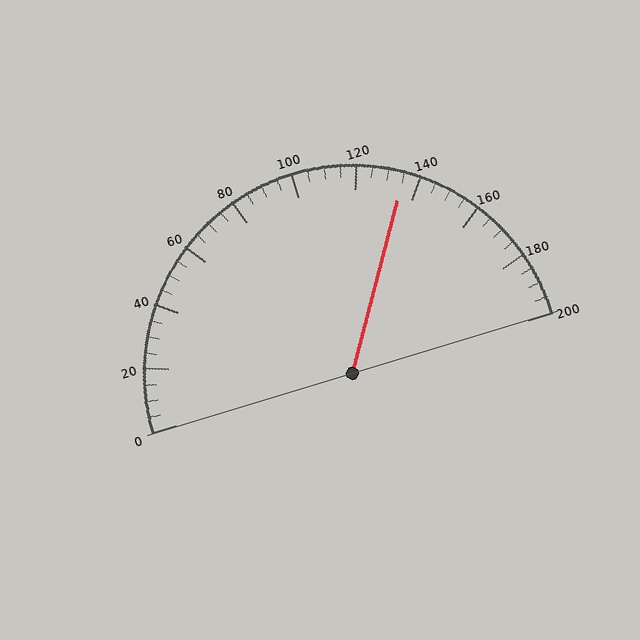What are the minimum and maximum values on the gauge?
The gauge ranges from 0 to 200.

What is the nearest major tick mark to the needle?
The nearest major tick mark is 140.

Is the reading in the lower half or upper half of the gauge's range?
The reading is in the upper half of the range (0 to 200).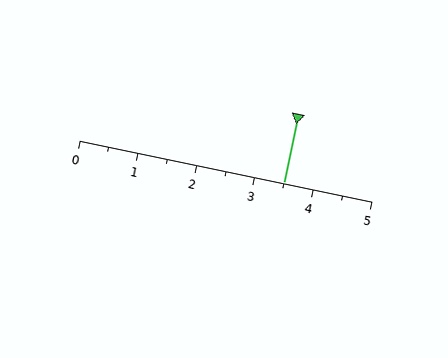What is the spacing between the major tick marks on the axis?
The major ticks are spaced 1 apart.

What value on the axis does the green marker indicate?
The marker indicates approximately 3.5.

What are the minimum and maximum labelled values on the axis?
The axis runs from 0 to 5.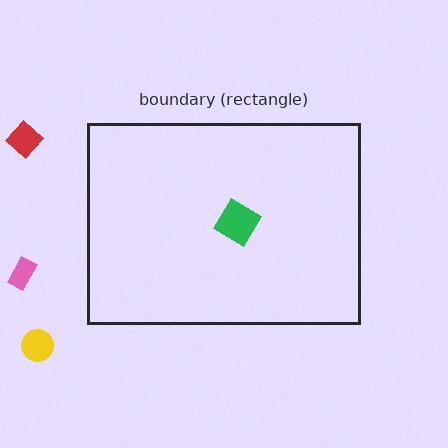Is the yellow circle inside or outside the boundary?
Outside.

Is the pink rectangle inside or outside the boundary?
Outside.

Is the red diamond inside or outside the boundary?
Outside.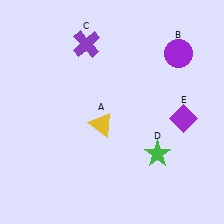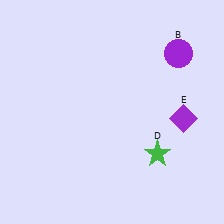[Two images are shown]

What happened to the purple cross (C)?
The purple cross (C) was removed in Image 2. It was in the top-left area of Image 1.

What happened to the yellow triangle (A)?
The yellow triangle (A) was removed in Image 2. It was in the bottom-left area of Image 1.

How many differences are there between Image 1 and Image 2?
There are 2 differences between the two images.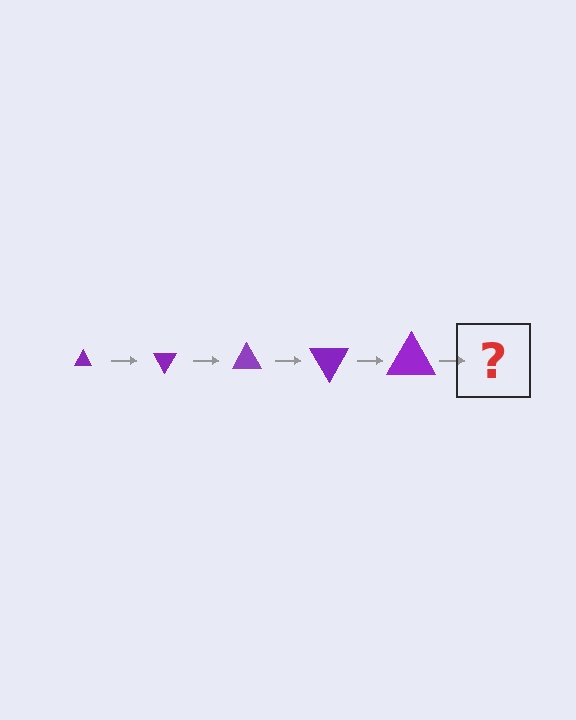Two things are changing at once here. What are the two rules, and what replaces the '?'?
The two rules are that the triangle grows larger each step and it rotates 60 degrees each step. The '?' should be a triangle, larger than the previous one and rotated 300 degrees from the start.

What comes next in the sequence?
The next element should be a triangle, larger than the previous one and rotated 300 degrees from the start.